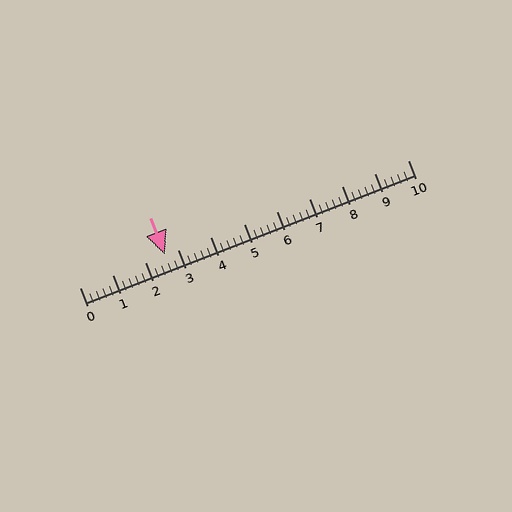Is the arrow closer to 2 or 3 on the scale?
The arrow is closer to 3.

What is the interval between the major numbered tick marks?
The major tick marks are spaced 1 units apart.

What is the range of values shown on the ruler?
The ruler shows values from 0 to 10.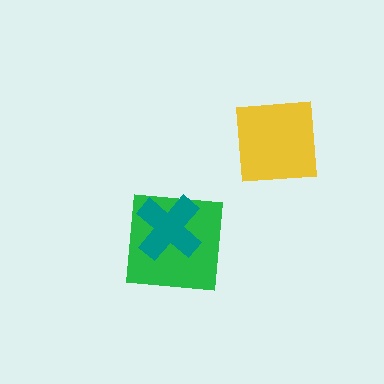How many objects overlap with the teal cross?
1 object overlaps with the teal cross.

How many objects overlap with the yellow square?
0 objects overlap with the yellow square.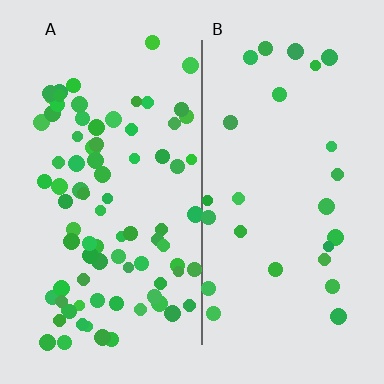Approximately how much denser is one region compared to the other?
Approximately 3.1× — region A over region B.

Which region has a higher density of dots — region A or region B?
A (the left).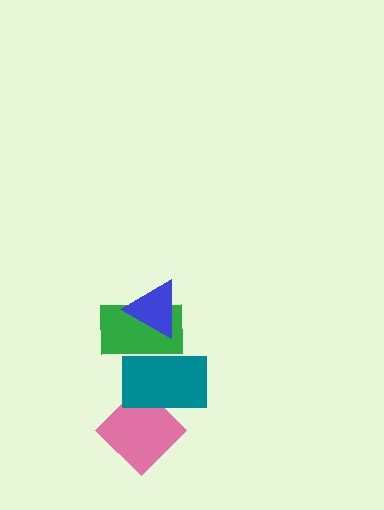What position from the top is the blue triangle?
The blue triangle is 1st from the top.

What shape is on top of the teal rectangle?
The green rectangle is on top of the teal rectangle.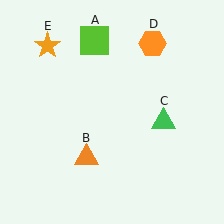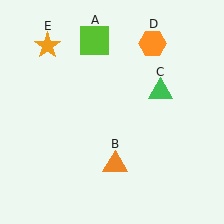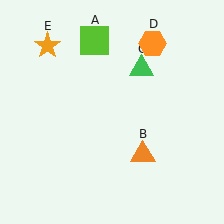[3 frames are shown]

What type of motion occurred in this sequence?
The orange triangle (object B), green triangle (object C) rotated counterclockwise around the center of the scene.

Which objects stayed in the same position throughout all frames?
Lime square (object A) and orange hexagon (object D) and orange star (object E) remained stationary.